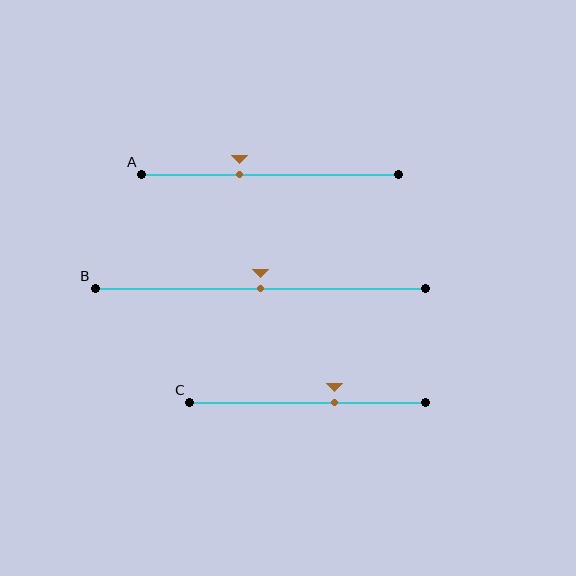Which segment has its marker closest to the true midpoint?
Segment B has its marker closest to the true midpoint.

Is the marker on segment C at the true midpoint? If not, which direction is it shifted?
No, the marker on segment C is shifted to the right by about 12% of the segment length.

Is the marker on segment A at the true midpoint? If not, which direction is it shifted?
No, the marker on segment A is shifted to the left by about 12% of the segment length.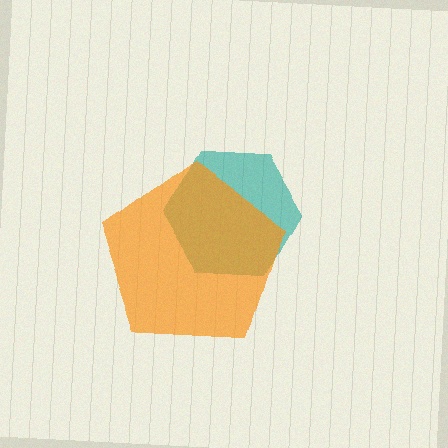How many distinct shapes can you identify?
There are 2 distinct shapes: a teal hexagon, an orange pentagon.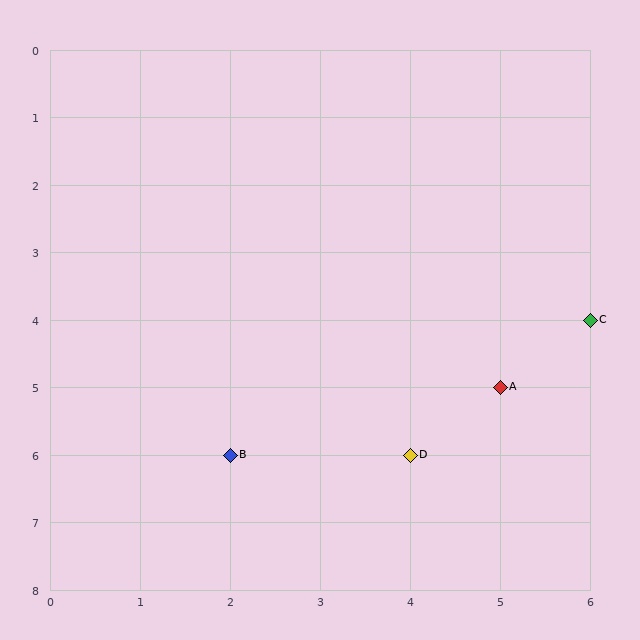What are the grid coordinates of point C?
Point C is at grid coordinates (6, 4).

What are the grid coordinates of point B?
Point B is at grid coordinates (2, 6).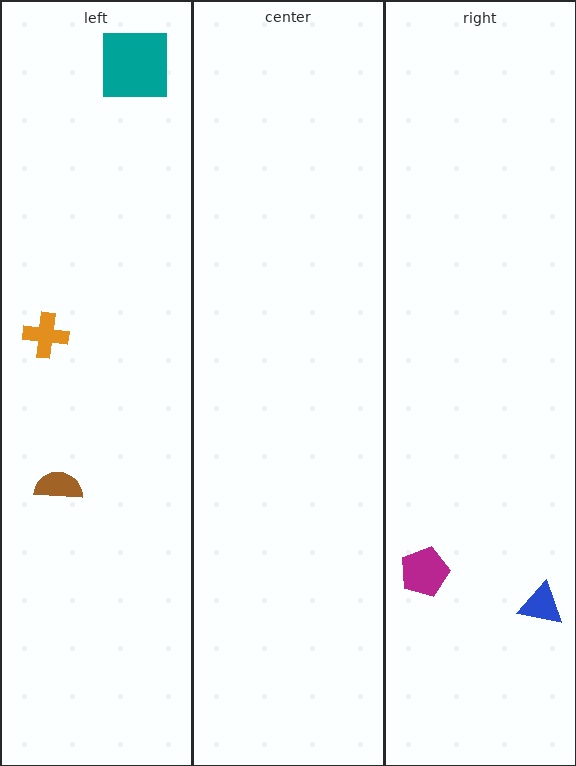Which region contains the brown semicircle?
The left region.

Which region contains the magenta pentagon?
The right region.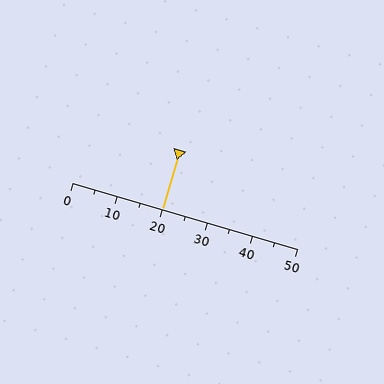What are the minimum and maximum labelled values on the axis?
The axis runs from 0 to 50.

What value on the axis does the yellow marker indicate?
The marker indicates approximately 20.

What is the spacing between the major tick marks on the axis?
The major ticks are spaced 10 apart.